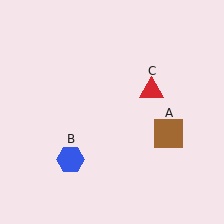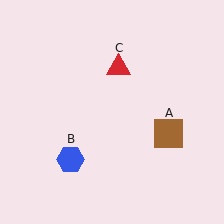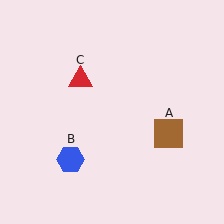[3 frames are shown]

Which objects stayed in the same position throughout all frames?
Brown square (object A) and blue hexagon (object B) remained stationary.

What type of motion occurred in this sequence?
The red triangle (object C) rotated counterclockwise around the center of the scene.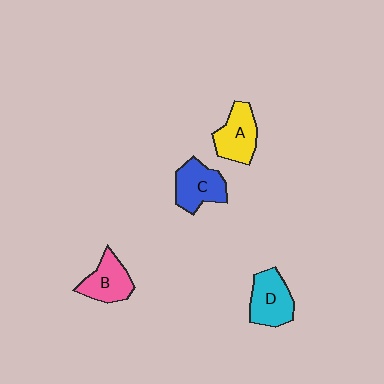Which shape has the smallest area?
Shape B (pink).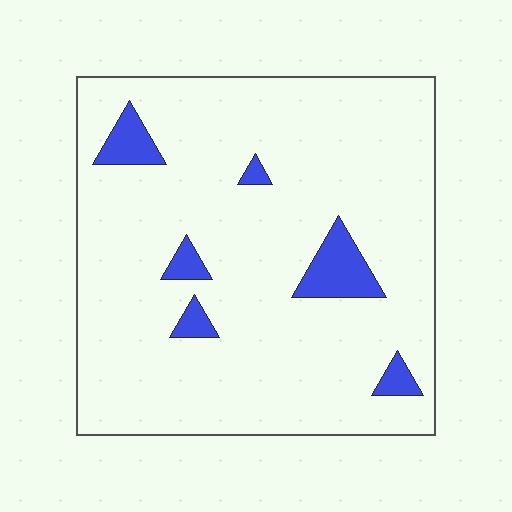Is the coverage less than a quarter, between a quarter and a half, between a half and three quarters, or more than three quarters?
Less than a quarter.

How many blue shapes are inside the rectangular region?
6.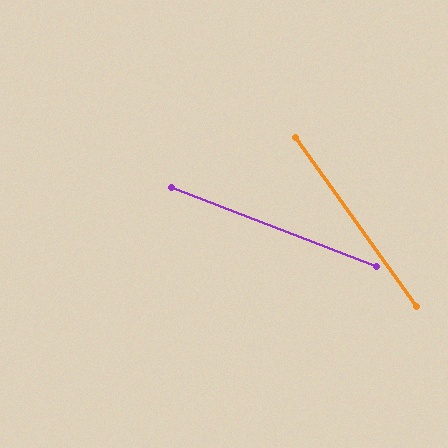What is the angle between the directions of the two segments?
Approximately 33 degrees.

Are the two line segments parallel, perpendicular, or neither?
Neither parallel nor perpendicular — they differ by about 33°.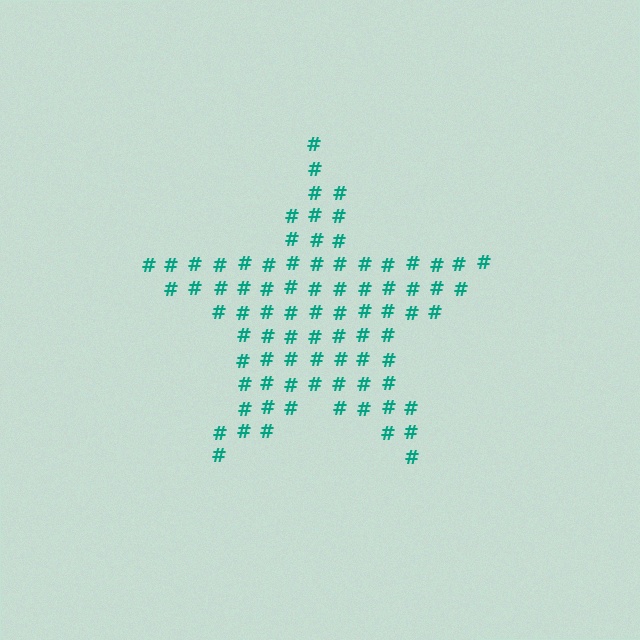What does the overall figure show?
The overall figure shows a star.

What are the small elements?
The small elements are hash symbols.